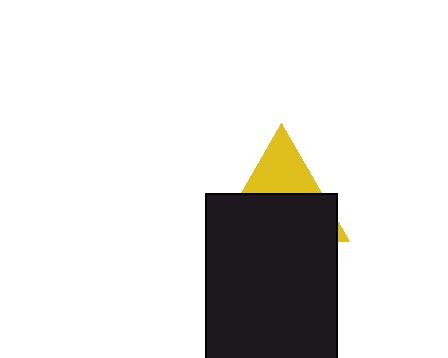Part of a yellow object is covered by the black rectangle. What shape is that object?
It is a triangle.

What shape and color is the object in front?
The object in front is a black rectangle.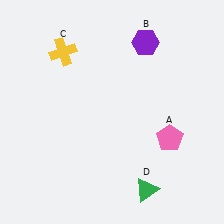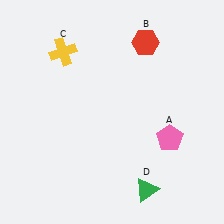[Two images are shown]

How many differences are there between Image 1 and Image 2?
There is 1 difference between the two images.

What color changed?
The hexagon (B) changed from purple in Image 1 to red in Image 2.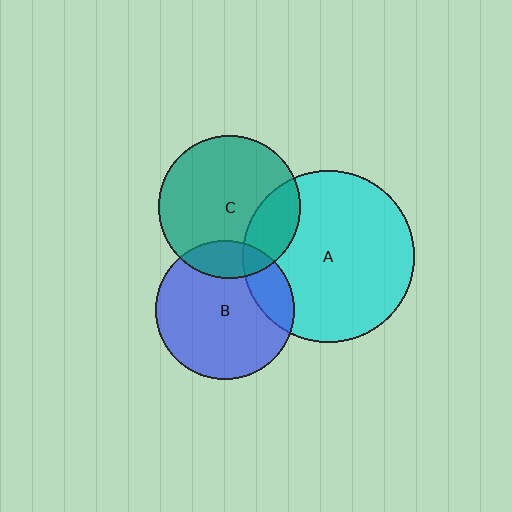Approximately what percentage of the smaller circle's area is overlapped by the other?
Approximately 25%.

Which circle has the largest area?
Circle A (cyan).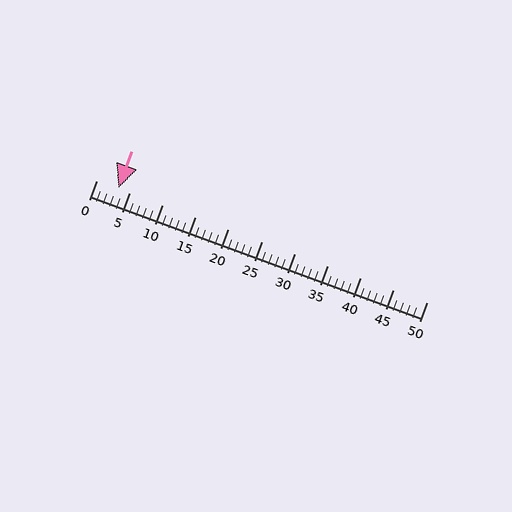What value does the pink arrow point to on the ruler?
The pink arrow points to approximately 3.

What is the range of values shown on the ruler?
The ruler shows values from 0 to 50.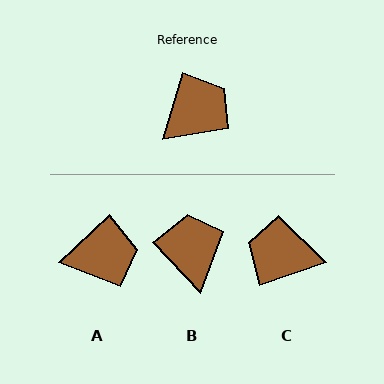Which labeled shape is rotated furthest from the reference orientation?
C, about 127 degrees away.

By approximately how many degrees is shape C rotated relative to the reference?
Approximately 127 degrees counter-clockwise.